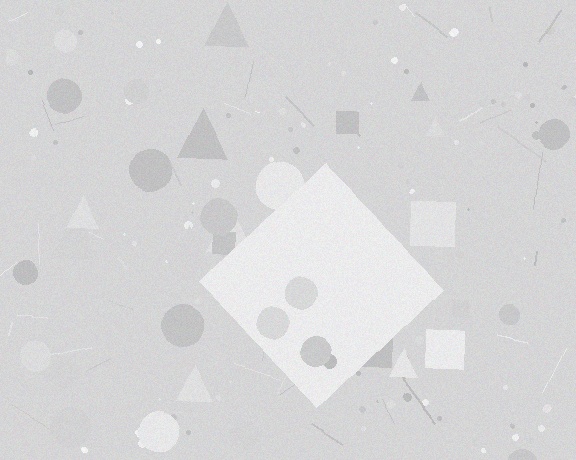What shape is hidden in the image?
A diamond is hidden in the image.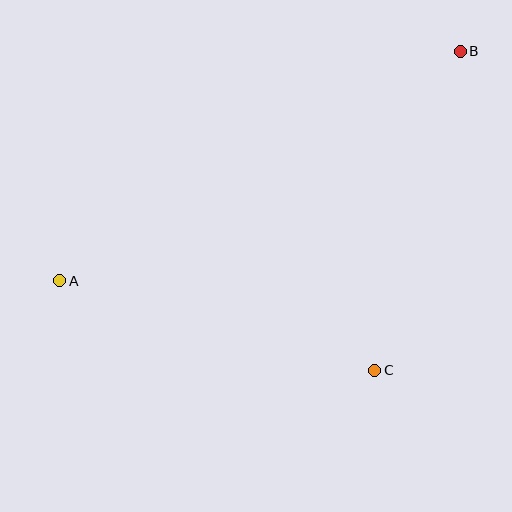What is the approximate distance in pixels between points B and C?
The distance between B and C is approximately 330 pixels.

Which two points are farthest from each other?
Points A and B are farthest from each other.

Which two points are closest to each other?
Points A and C are closest to each other.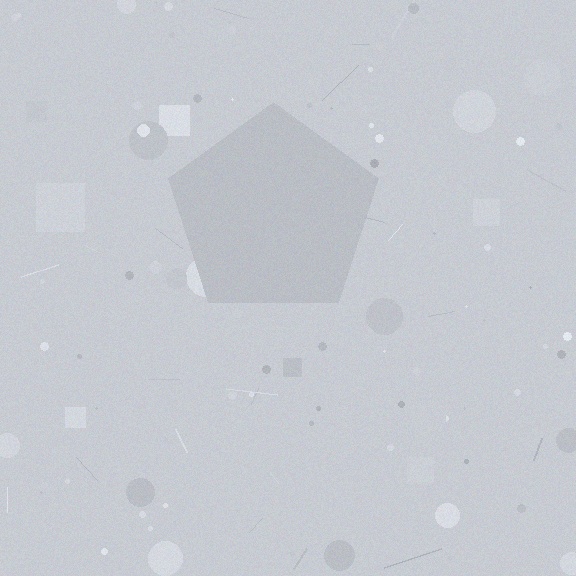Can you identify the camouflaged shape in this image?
The camouflaged shape is a pentagon.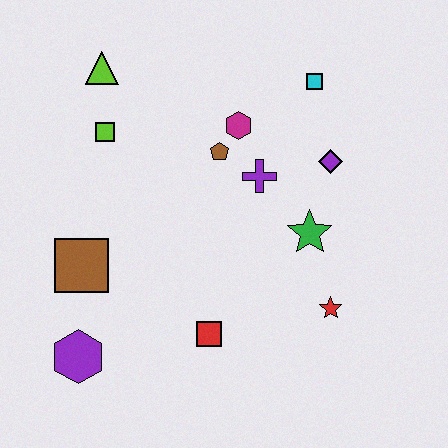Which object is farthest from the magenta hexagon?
The purple hexagon is farthest from the magenta hexagon.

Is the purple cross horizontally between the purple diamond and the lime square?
Yes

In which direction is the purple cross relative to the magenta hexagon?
The purple cross is below the magenta hexagon.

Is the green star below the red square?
No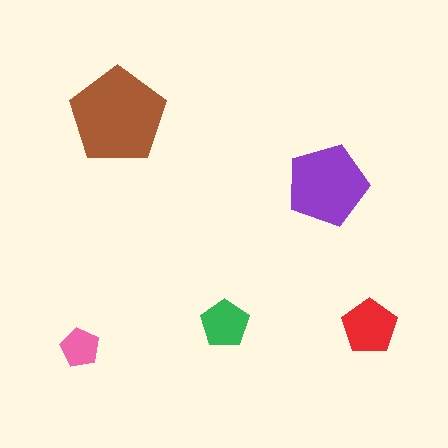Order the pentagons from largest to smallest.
the brown one, the purple one, the red one, the green one, the pink one.